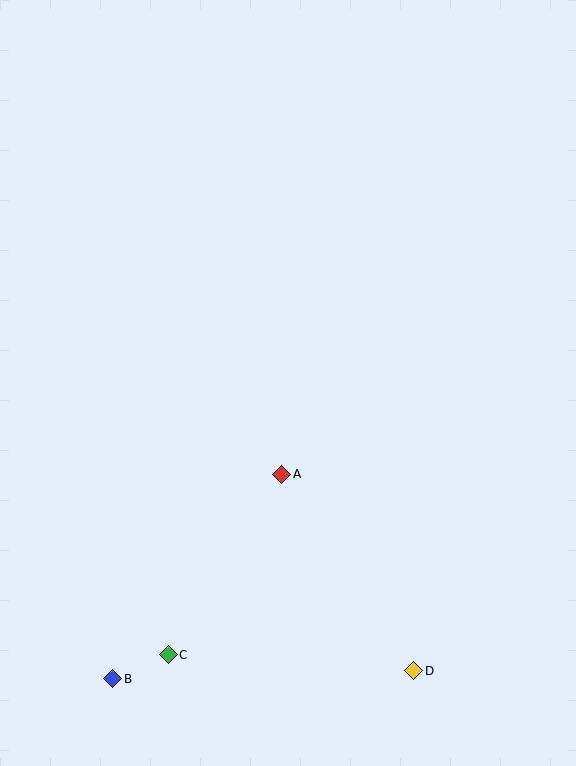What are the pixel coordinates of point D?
Point D is at (414, 671).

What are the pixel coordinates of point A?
Point A is at (282, 474).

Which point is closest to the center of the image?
Point A at (282, 474) is closest to the center.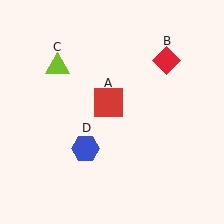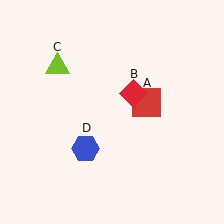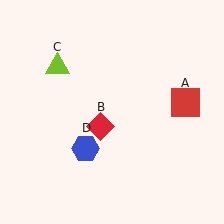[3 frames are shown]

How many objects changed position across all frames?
2 objects changed position: red square (object A), red diamond (object B).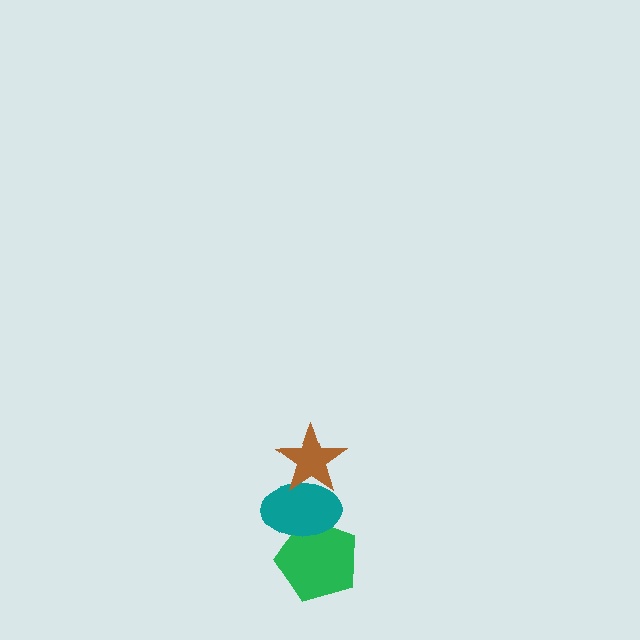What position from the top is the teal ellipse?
The teal ellipse is 2nd from the top.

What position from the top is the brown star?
The brown star is 1st from the top.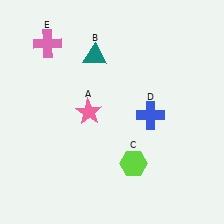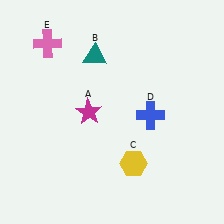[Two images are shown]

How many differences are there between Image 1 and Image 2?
There are 2 differences between the two images.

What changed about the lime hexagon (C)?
In Image 1, C is lime. In Image 2, it changed to yellow.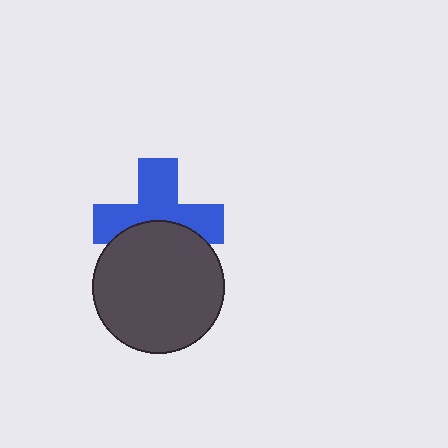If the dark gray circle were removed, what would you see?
You would see the complete blue cross.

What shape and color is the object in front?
The object in front is a dark gray circle.